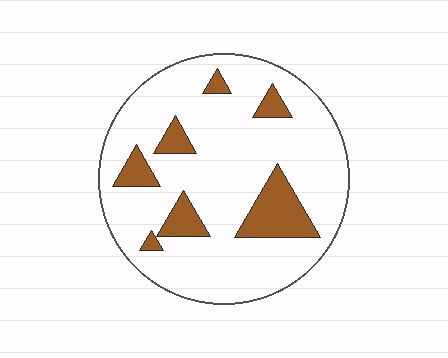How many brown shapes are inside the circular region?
7.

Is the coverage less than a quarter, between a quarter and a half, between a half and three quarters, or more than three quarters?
Less than a quarter.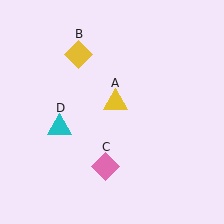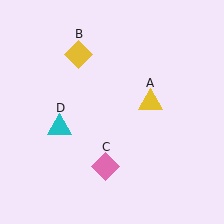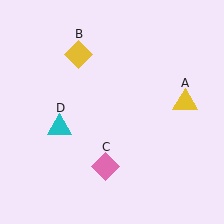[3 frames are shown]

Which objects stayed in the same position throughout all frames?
Yellow diamond (object B) and pink diamond (object C) and cyan triangle (object D) remained stationary.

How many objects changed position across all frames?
1 object changed position: yellow triangle (object A).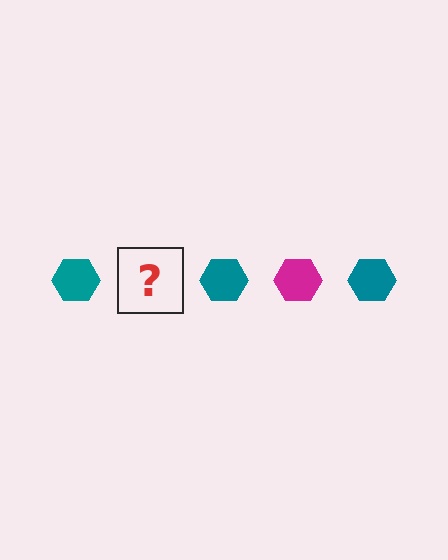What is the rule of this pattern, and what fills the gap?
The rule is that the pattern cycles through teal, magenta hexagons. The gap should be filled with a magenta hexagon.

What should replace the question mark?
The question mark should be replaced with a magenta hexagon.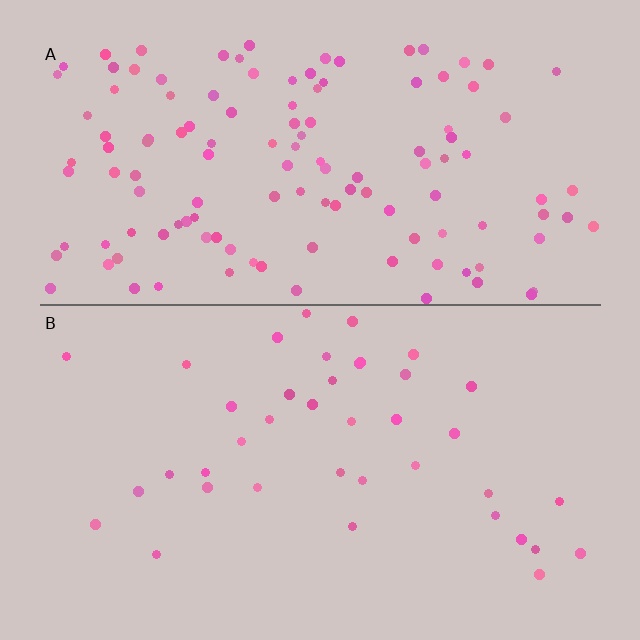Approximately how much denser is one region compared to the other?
Approximately 3.2× — region A over region B.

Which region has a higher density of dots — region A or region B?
A (the top).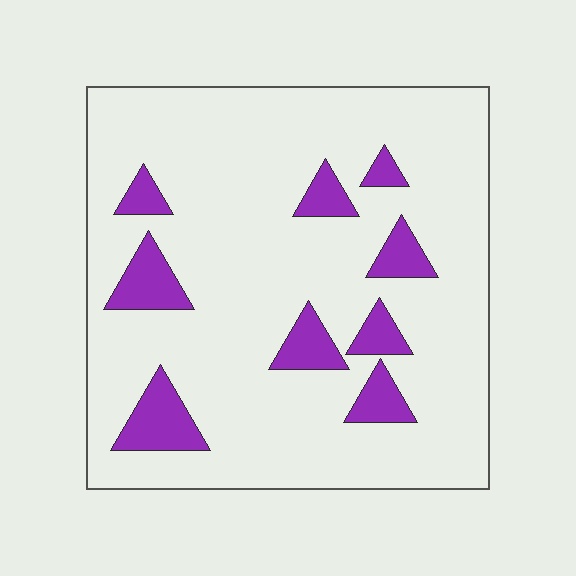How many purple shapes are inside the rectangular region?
9.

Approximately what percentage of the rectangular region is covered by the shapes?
Approximately 15%.